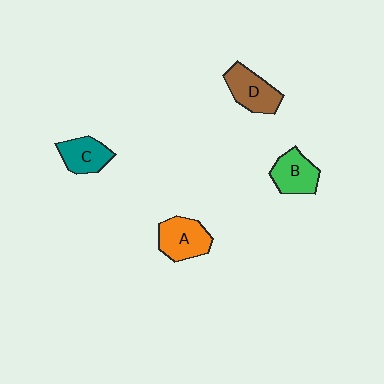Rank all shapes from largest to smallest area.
From largest to smallest: A (orange), D (brown), B (green), C (teal).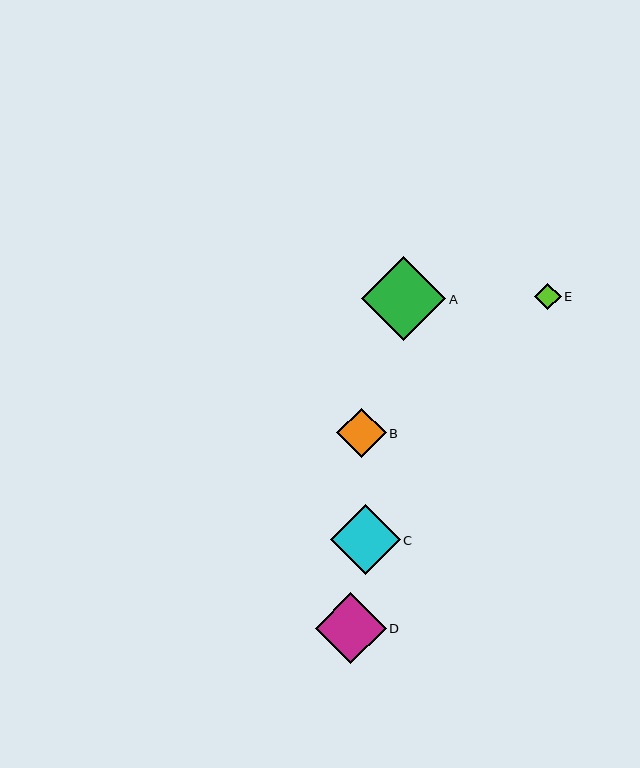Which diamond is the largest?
Diamond A is the largest with a size of approximately 84 pixels.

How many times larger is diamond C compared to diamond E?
Diamond C is approximately 2.6 times the size of diamond E.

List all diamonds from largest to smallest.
From largest to smallest: A, D, C, B, E.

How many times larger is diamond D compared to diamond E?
Diamond D is approximately 2.6 times the size of diamond E.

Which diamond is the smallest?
Diamond E is the smallest with a size of approximately 27 pixels.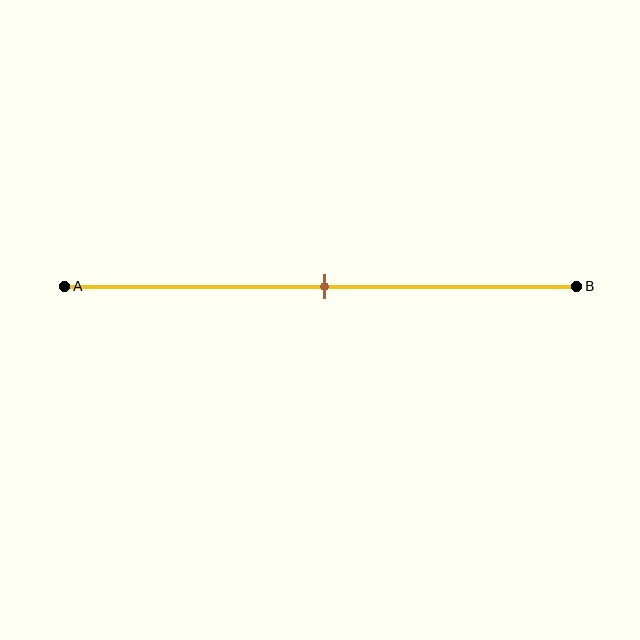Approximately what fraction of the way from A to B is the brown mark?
The brown mark is approximately 50% of the way from A to B.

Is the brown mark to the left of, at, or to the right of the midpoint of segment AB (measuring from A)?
The brown mark is approximately at the midpoint of segment AB.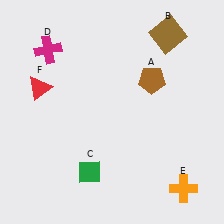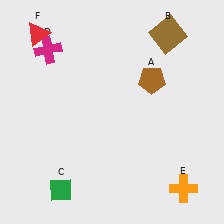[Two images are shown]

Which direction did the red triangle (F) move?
The red triangle (F) moved up.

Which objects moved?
The objects that moved are: the green diamond (C), the red triangle (F).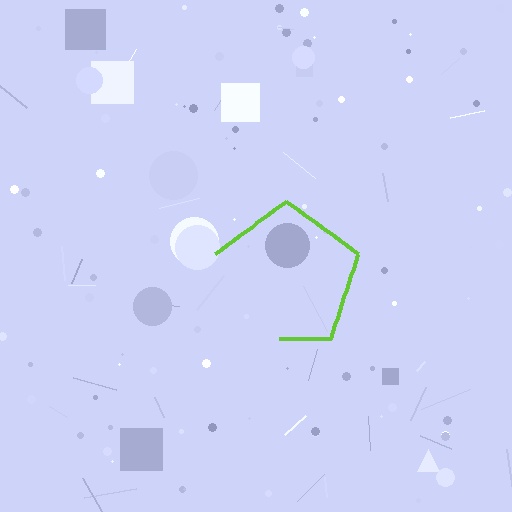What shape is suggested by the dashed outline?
The dashed outline suggests a pentagon.